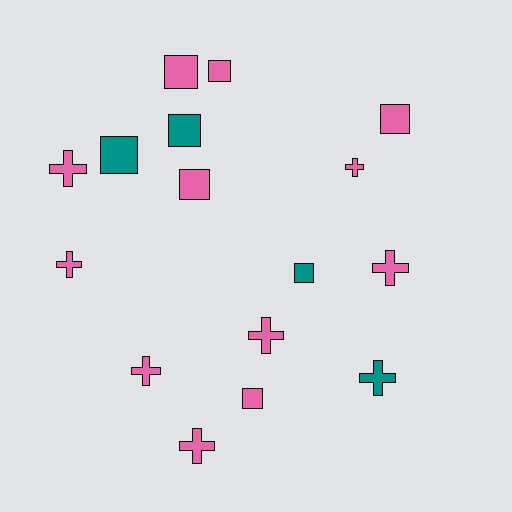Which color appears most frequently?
Pink, with 12 objects.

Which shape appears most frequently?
Square, with 8 objects.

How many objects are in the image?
There are 16 objects.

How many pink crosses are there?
There are 7 pink crosses.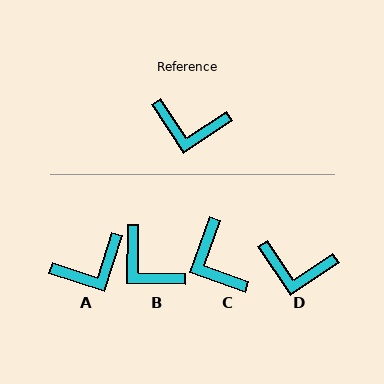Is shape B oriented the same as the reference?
No, it is off by about 34 degrees.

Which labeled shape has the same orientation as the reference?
D.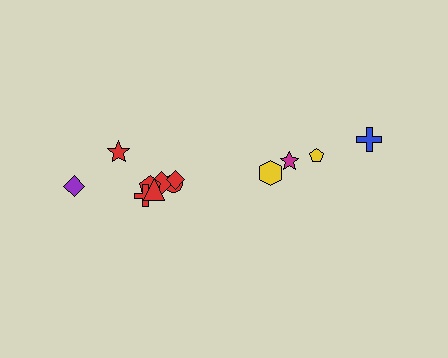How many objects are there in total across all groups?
There are 12 objects.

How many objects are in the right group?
There are 4 objects.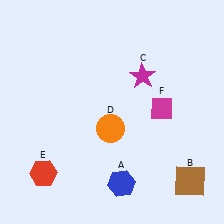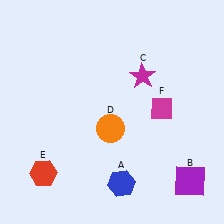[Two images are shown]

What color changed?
The square (B) changed from brown in Image 1 to purple in Image 2.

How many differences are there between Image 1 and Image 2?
There is 1 difference between the two images.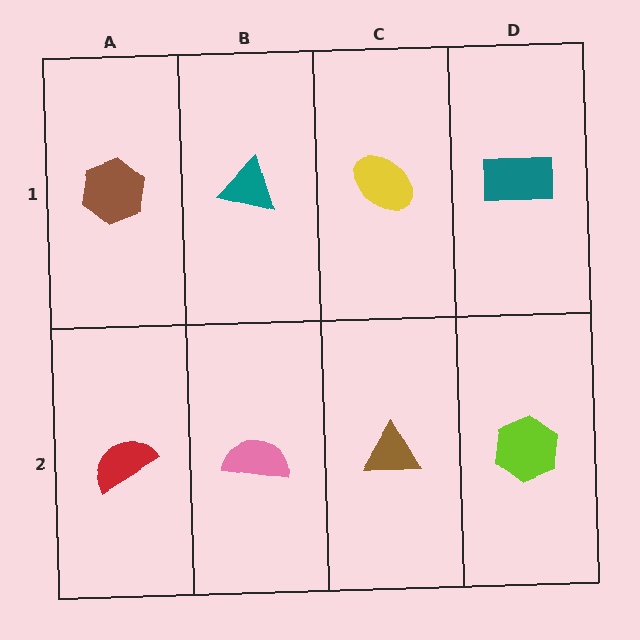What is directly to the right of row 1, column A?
A teal triangle.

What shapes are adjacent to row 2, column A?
A brown hexagon (row 1, column A), a pink semicircle (row 2, column B).